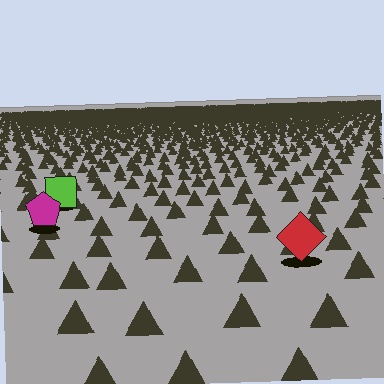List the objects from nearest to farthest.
From nearest to farthest: the red diamond, the magenta pentagon, the lime square.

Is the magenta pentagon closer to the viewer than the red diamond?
No. The red diamond is closer — you can tell from the texture gradient: the ground texture is coarser near it.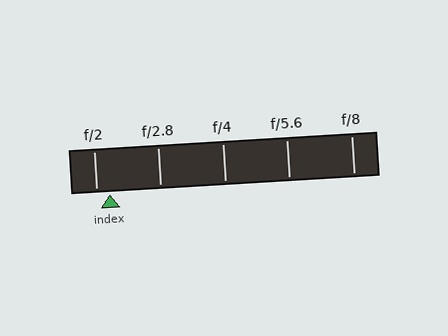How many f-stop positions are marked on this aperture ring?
There are 5 f-stop positions marked.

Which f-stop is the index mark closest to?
The index mark is closest to f/2.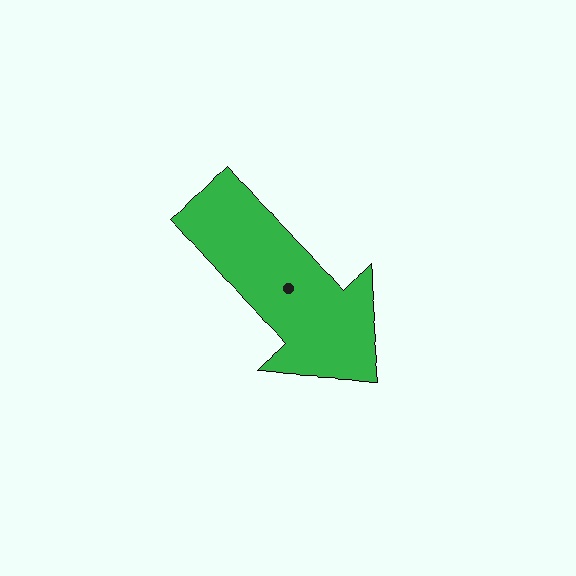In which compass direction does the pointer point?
Southeast.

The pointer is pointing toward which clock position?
Roughly 4 o'clock.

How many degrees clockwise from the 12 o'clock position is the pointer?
Approximately 134 degrees.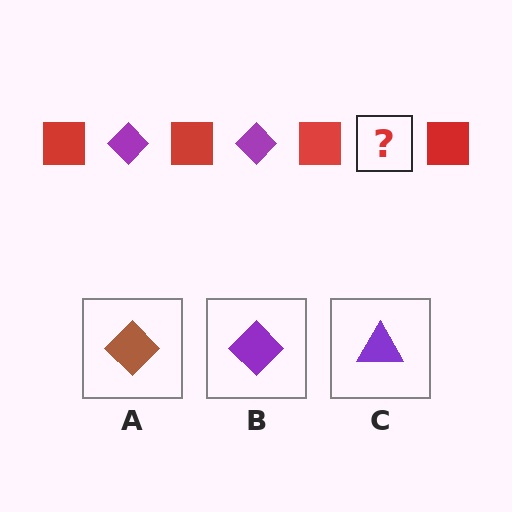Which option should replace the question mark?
Option B.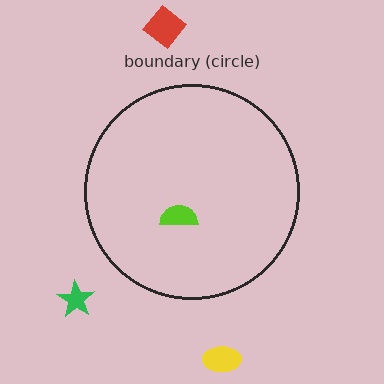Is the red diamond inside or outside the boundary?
Outside.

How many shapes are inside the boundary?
1 inside, 3 outside.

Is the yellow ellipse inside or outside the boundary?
Outside.